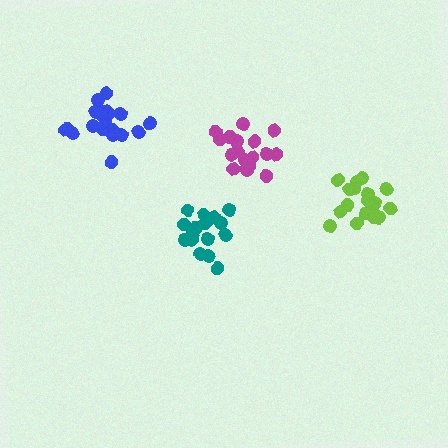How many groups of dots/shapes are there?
There are 4 groups.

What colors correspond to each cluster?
The clusters are colored: teal, magenta, blue, lime.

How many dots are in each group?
Group 1: 17 dots, Group 2: 18 dots, Group 3: 21 dots, Group 4: 20 dots (76 total).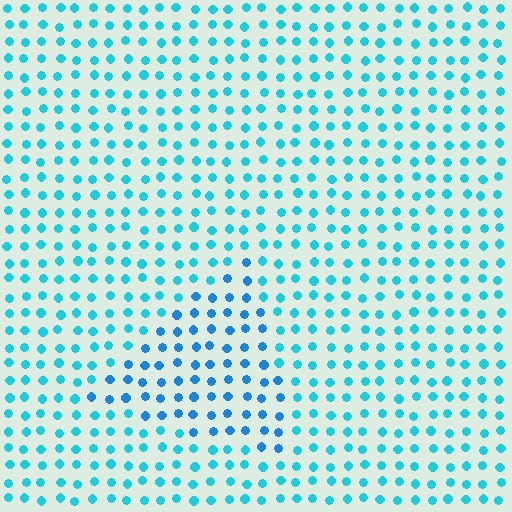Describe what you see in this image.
The image is filled with small cyan elements in a uniform arrangement. A triangle-shaped region is visible where the elements are tinted to a slightly different hue, forming a subtle color boundary.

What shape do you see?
I see a triangle.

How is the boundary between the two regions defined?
The boundary is defined purely by a slight shift in hue (about 23 degrees). Spacing, size, and orientation are identical on both sides.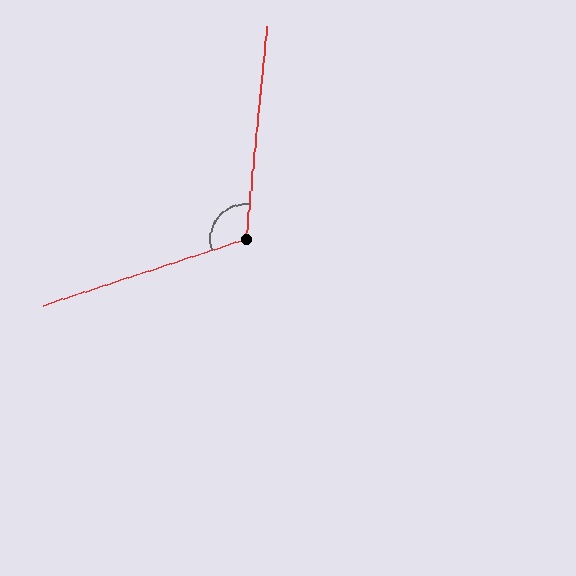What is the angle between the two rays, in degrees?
Approximately 114 degrees.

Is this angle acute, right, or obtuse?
It is obtuse.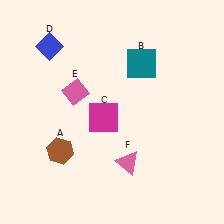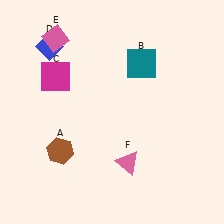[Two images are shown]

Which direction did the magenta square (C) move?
The magenta square (C) moved left.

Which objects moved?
The objects that moved are: the magenta square (C), the pink diamond (E).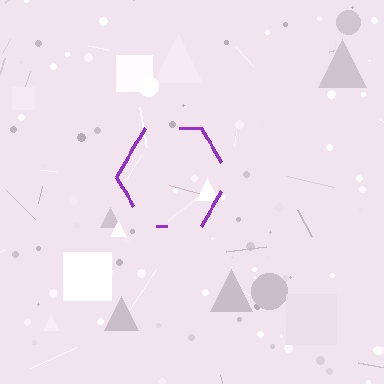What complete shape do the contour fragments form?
The contour fragments form a hexagon.